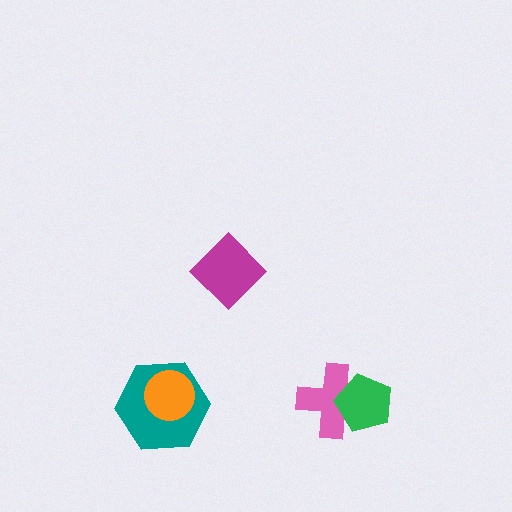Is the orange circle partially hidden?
No, no other shape covers it.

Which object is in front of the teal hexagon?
The orange circle is in front of the teal hexagon.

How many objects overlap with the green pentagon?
1 object overlaps with the green pentagon.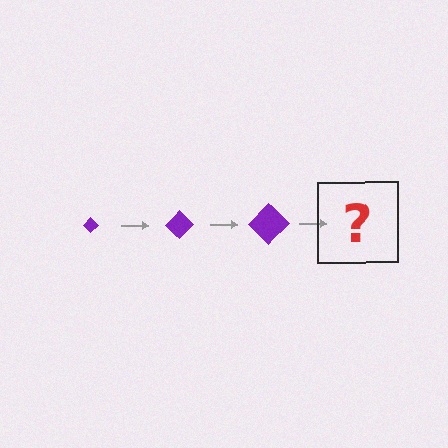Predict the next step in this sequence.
The next step is a purple diamond, larger than the previous one.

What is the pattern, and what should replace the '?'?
The pattern is that the diamond gets progressively larger each step. The '?' should be a purple diamond, larger than the previous one.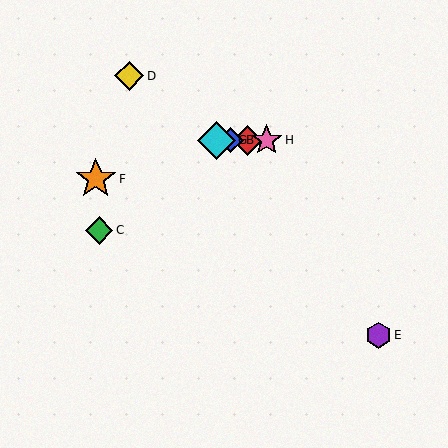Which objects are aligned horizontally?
Objects A, B, G, H are aligned horizontally.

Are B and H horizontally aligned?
Yes, both are at y≈140.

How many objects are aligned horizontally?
4 objects (A, B, G, H) are aligned horizontally.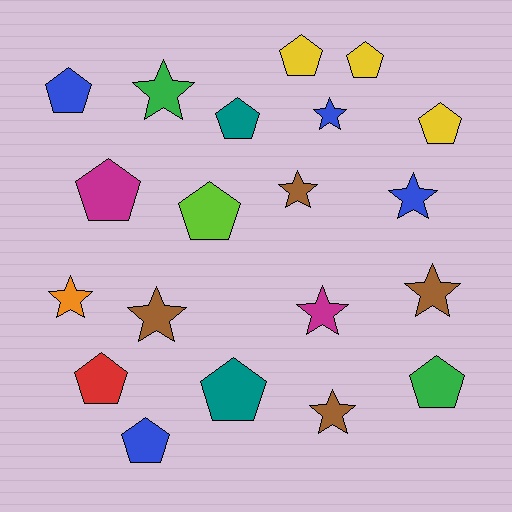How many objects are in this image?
There are 20 objects.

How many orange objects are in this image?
There is 1 orange object.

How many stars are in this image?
There are 9 stars.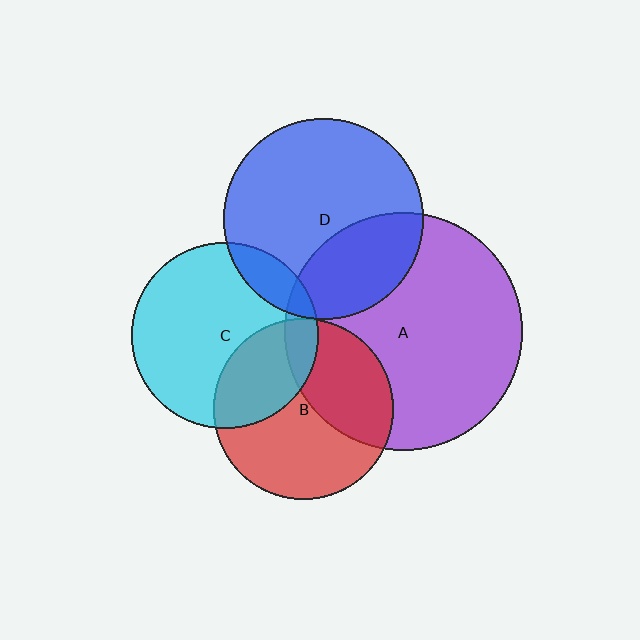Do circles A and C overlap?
Yes.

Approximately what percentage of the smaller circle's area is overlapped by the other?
Approximately 10%.